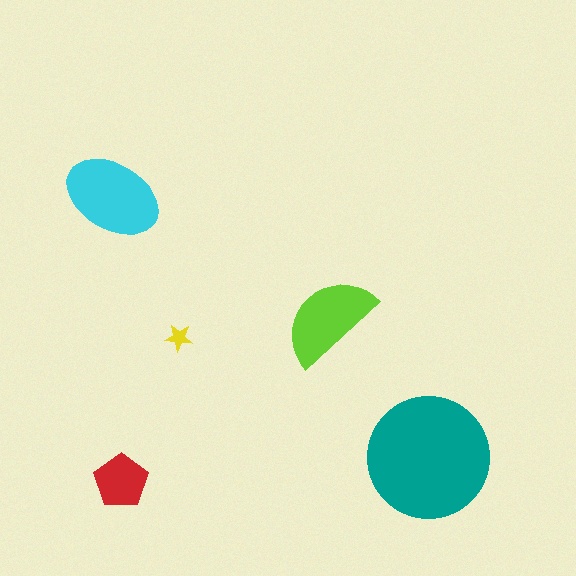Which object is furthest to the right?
The teal circle is rightmost.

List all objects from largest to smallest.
The teal circle, the cyan ellipse, the lime semicircle, the red pentagon, the yellow star.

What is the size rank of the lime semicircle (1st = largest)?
3rd.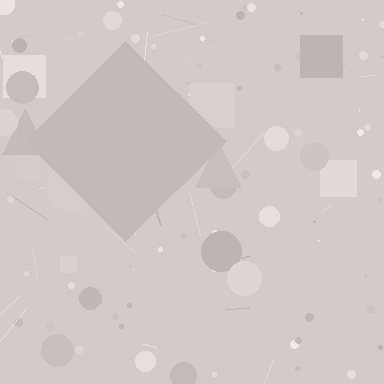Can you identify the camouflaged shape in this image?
The camouflaged shape is a diamond.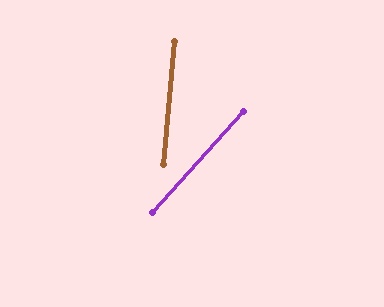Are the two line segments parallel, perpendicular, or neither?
Neither parallel nor perpendicular — they differ by about 37°.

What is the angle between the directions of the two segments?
Approximately 37 degrees.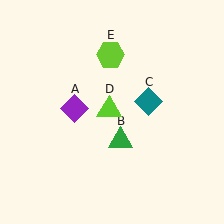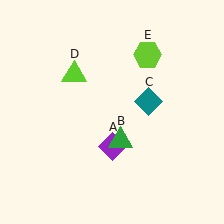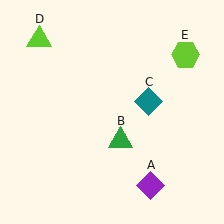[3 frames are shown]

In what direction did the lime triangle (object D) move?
The lime triangle (object D) moved up and to the left.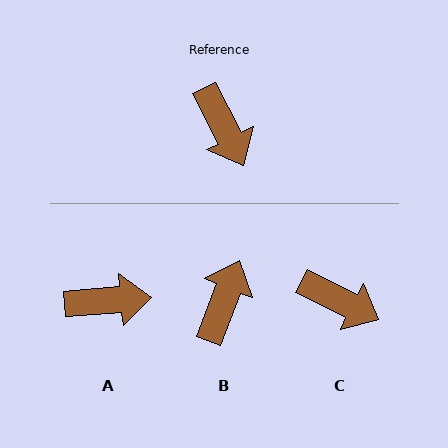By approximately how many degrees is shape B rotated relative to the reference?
Approximately 131 degrees counter-clockwise.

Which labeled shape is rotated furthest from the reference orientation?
B, about 131 degrees away.